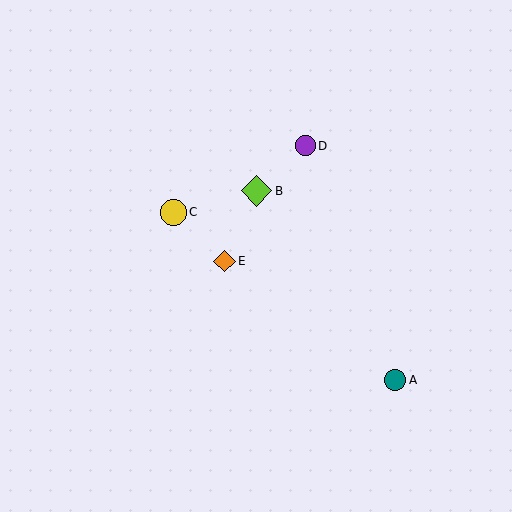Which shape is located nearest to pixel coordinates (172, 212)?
The yellow circle (labeled C) at (173, 212) is nearest to that location.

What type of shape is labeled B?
Shape B is a lime diamond.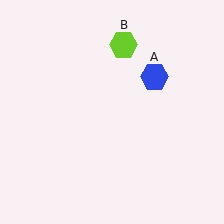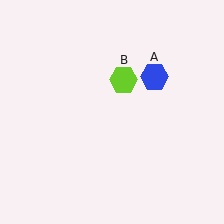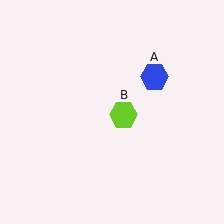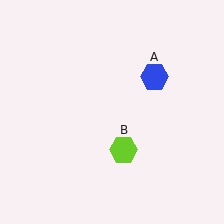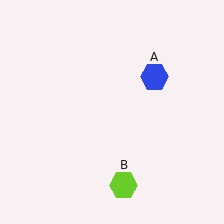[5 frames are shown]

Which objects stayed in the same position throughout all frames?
Blue hexagon (object A) remained stationary.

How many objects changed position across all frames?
1 object changed position: lime hexagon (object B).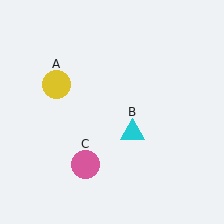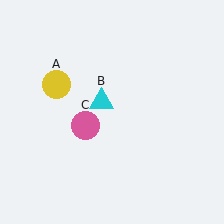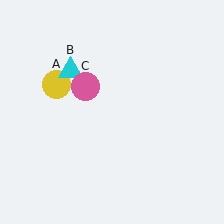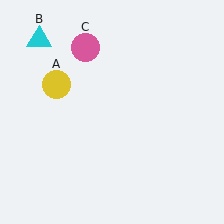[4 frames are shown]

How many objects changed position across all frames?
2 objects changed position: cyan triangle (object B), pink circle (object C).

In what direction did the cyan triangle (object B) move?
The cyan triangle (object B) moved up and to the left.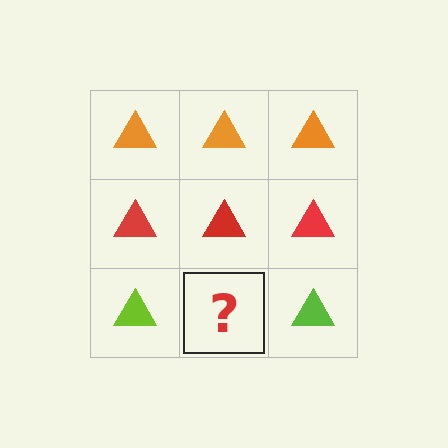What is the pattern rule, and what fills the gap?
The rule is that each row has a consistent color. The gap should be filled with a lime triangle.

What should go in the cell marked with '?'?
The missing cell should contain a lime triangle.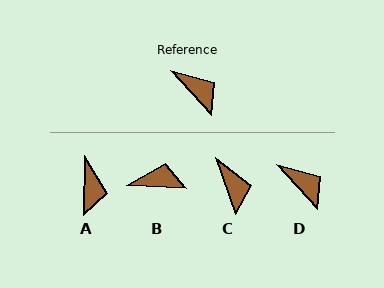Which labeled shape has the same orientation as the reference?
D.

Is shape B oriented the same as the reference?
No, it is off by about 45 degrees.